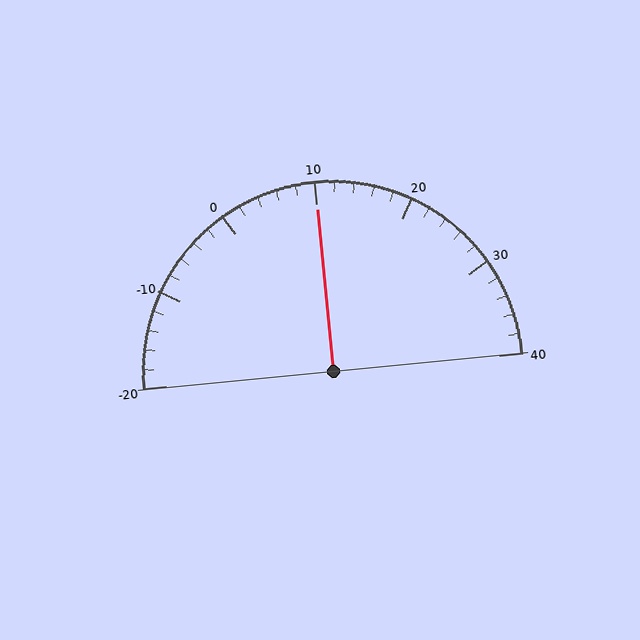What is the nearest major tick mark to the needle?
The nearest major tick mark is 10.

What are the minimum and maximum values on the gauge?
The gauge ranges from -20 to 40.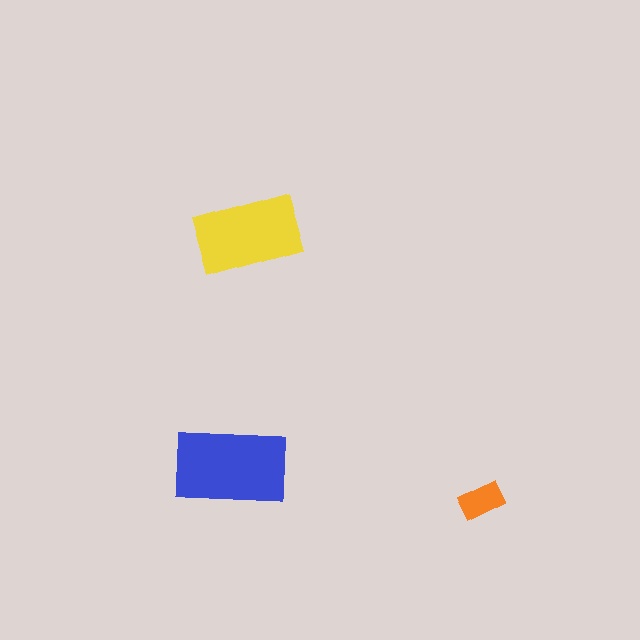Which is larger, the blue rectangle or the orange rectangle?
The blue one.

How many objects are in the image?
There are 3 objects in the image.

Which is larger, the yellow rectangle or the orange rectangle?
The yellow one.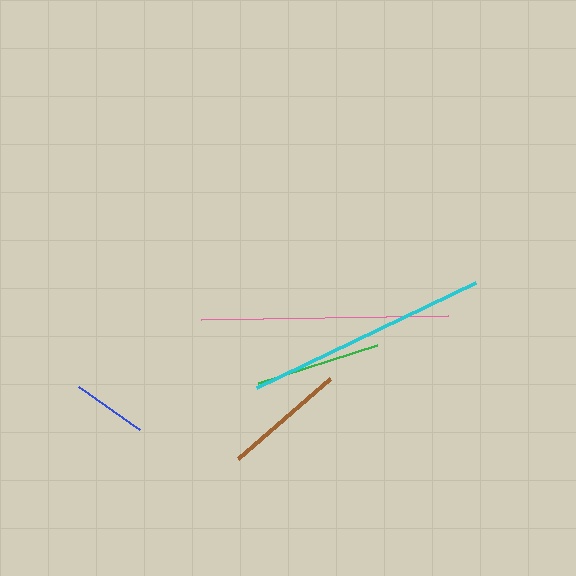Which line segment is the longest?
The pink line is the longest at approximately 247 pixels.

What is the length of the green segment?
The green segment is approximately 125 pixels long.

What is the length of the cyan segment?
The cyan segment is approximately 242 pixels long.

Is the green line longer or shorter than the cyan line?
The cyan line is longer than the green line.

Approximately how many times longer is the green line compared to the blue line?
The green line is approximately 1.7 times the length of the blue line.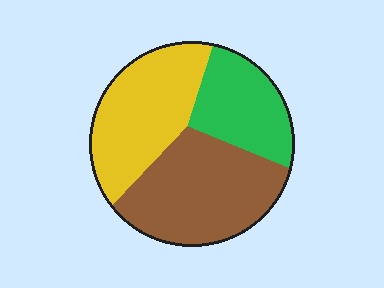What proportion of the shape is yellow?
Yellow covers about 35% of the shape.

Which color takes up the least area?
Green, at roughly 25%.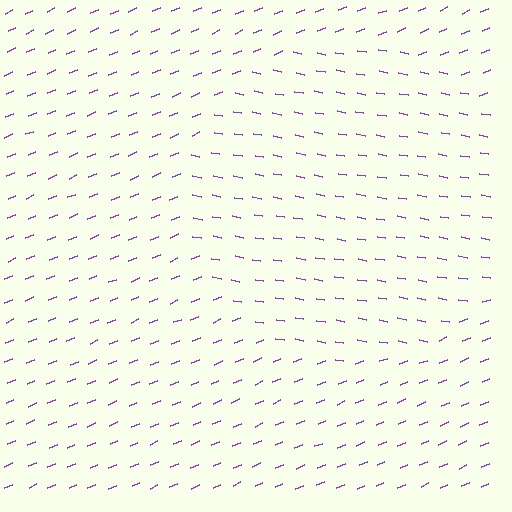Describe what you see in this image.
The image is filled with small purple line segments. A circle region in the image has lines oriented differently from the surrounding lines, creating a visible texture boundary.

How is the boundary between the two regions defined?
The boundary is defined purely by a change in line orientation (approximately 33 degrees difference). All lines are the same color and thickness.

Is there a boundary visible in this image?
Yes, there is a texture boundary formed by a change in line orientation.